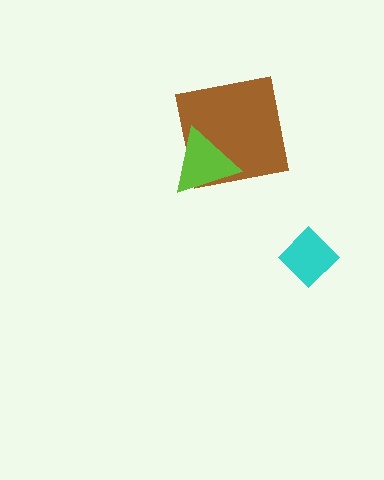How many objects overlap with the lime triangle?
1 object overlaps with the lime triangle.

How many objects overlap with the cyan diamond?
0 objects overlap with the cyan diamond.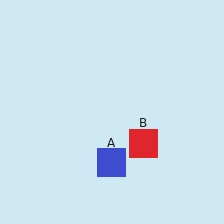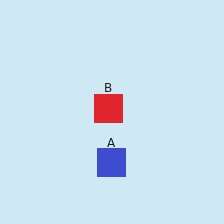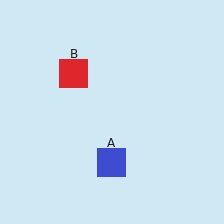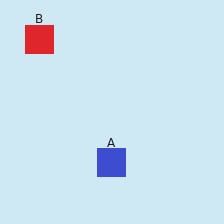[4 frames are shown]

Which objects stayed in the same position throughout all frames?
Blue square (object A) remained stationary.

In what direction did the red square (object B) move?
The red square (object B) moved up and to the left.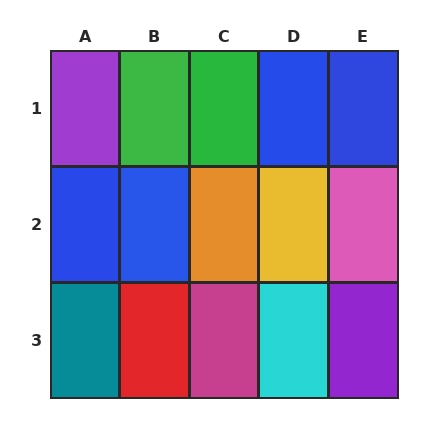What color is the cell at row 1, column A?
Purple.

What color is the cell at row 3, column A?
Teal.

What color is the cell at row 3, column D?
Cyan.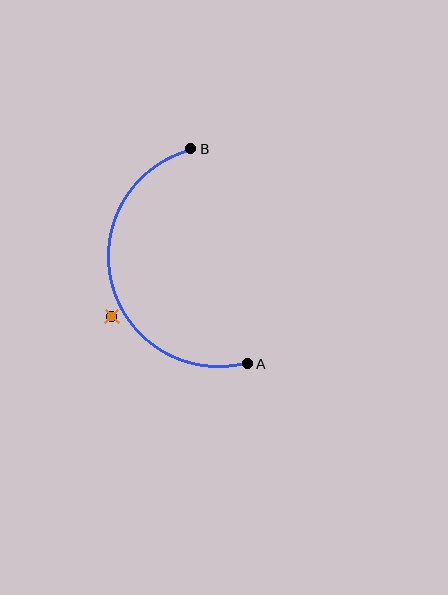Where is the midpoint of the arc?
The arc midpoint is the point on the curve farthest from the straight line joining A and B. It sits to the left of that line.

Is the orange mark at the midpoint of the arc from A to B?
No — the orange mark does not lie on the arc at all. It sits slightly outside the curve.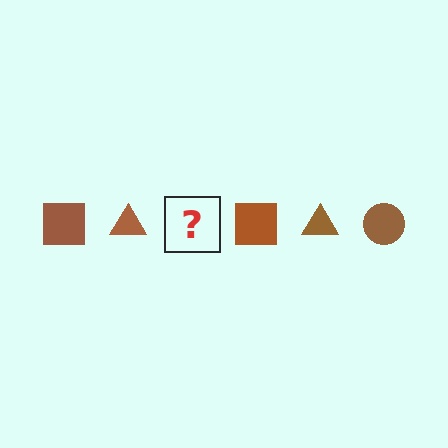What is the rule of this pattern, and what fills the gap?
The rule is that the pattern cycles through square, triangle, circle shapes in brown. The gap should be filled with a brown circle.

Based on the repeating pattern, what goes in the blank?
The blank should be a brown circle.